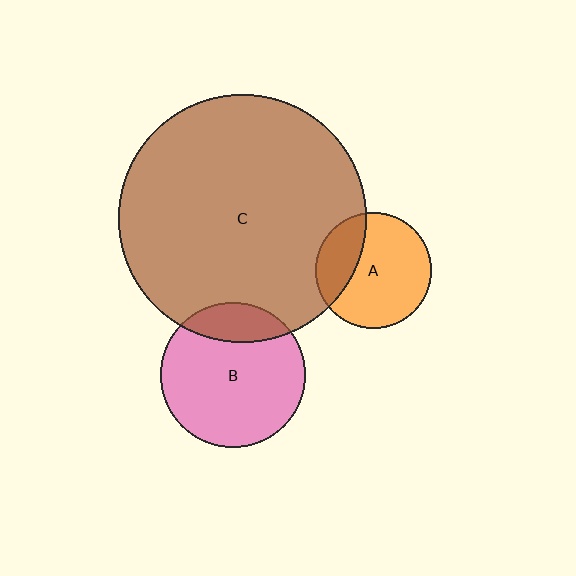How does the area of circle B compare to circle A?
Approximately 1.6 times.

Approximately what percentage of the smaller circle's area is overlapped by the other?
Approximately 30%.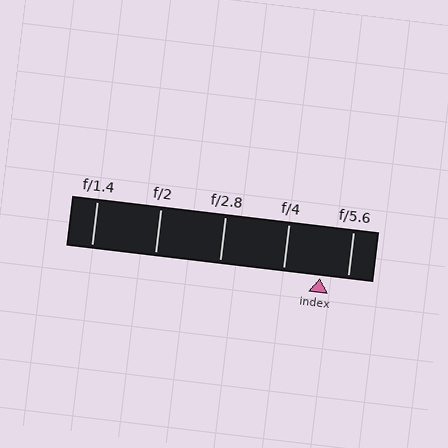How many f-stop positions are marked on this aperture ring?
There are 5 f-stop positions marked.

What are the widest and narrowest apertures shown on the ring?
The widest aperture shown is f/1.4 and the narrowest is f/5.6.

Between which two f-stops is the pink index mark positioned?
The index mark is between f/4 and f/5.6.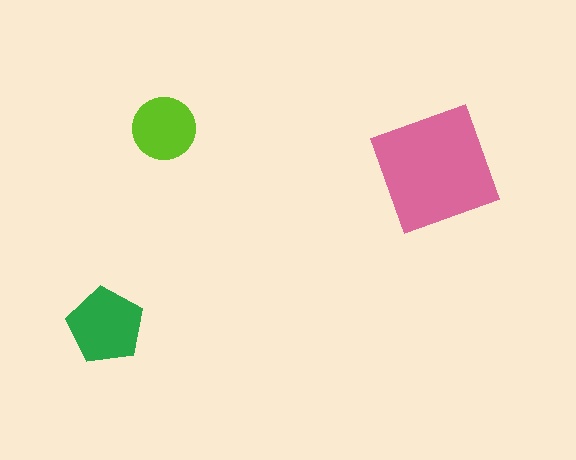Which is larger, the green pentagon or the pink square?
The pink square.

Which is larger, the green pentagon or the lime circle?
The green pentagon.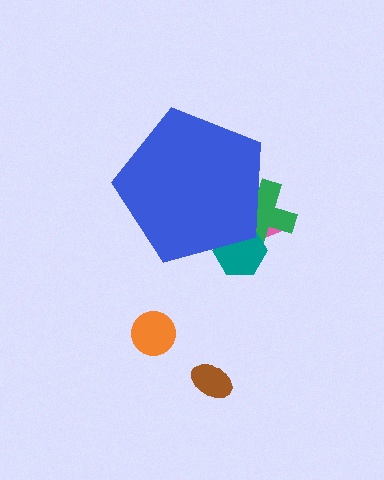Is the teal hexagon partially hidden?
Yes, the teal hexagon is partially hidden behind the blue pentagon.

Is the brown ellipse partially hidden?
No, the brown ellipse is fully visible.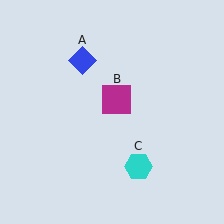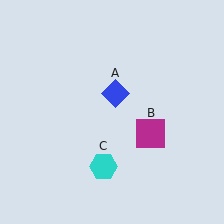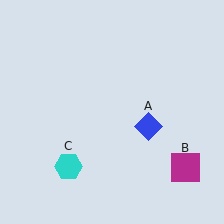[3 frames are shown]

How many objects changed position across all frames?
3 objects changed position: blue diamond (object A), magenta square (object B), cyan hexagon (object C).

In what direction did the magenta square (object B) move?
The magenta square (object B) moved down and to the right.